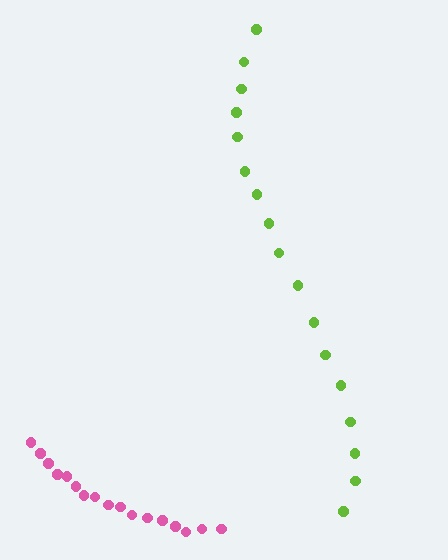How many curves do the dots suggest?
There are 2 distinct paths.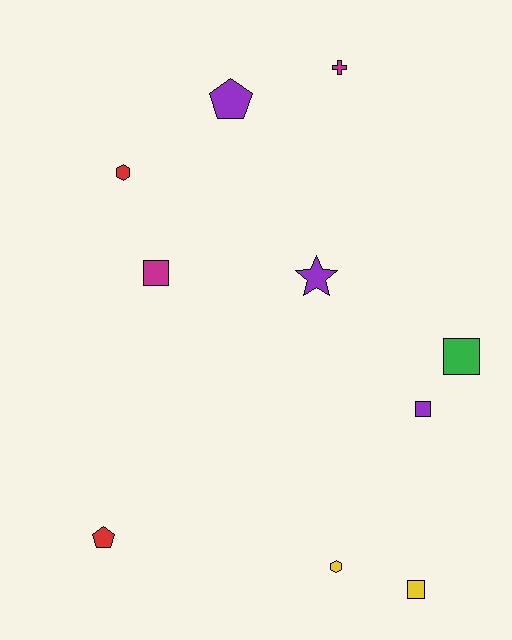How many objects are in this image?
There are 10 objects.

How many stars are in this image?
There is 1 star.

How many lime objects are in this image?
There are no lime objects.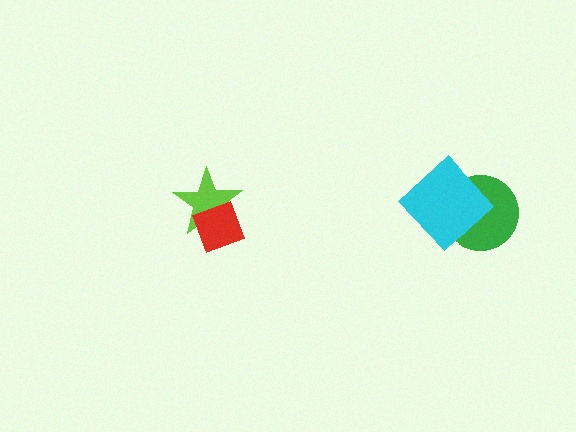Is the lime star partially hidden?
Yes, it is partially covered by another shape.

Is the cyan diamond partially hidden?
No, no other shape covers it.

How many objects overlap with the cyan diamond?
1 object overlaps with the cyan diamond.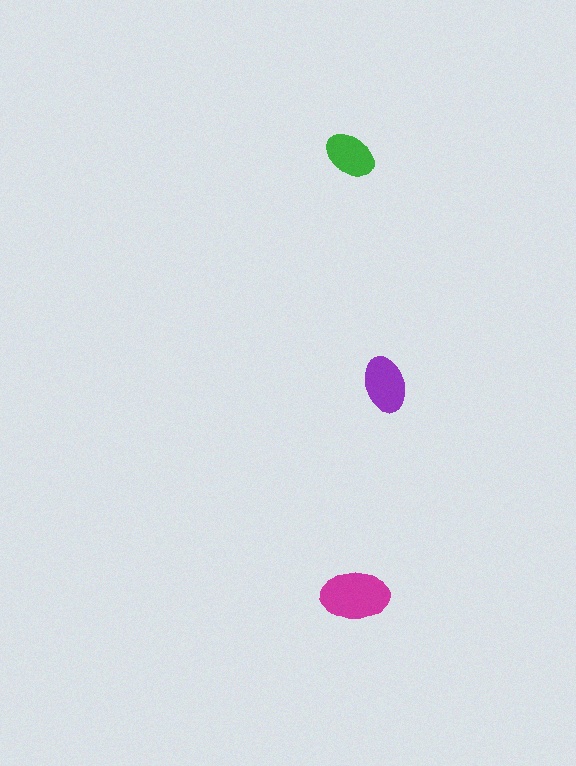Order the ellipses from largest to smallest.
the magenta one, the purple one, the green one.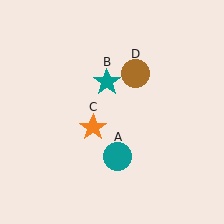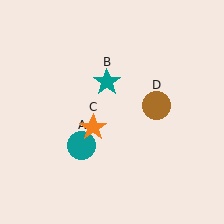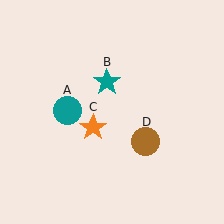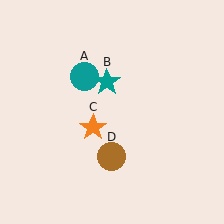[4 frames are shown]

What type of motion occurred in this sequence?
The teal circle (object A), brown circle (object D) rotated clockwise around the center of the scene.